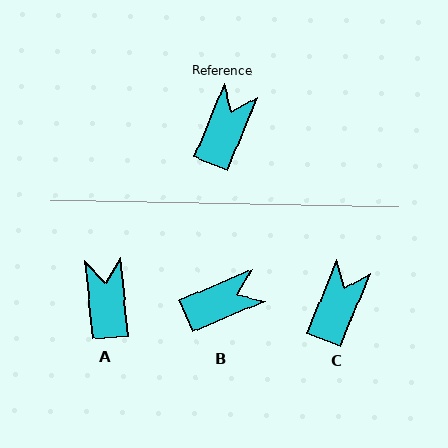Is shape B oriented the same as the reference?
No, it is off by about 45 degrees.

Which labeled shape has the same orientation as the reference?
C.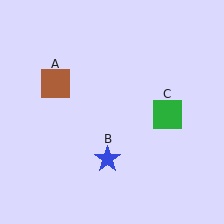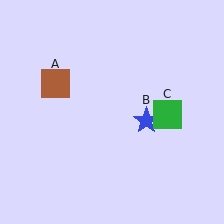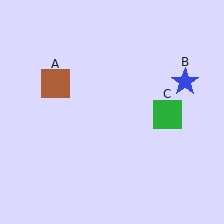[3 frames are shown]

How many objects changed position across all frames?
1 object changed position: blue star (object B).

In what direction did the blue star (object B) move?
The blue star (object B) moved up and to the right.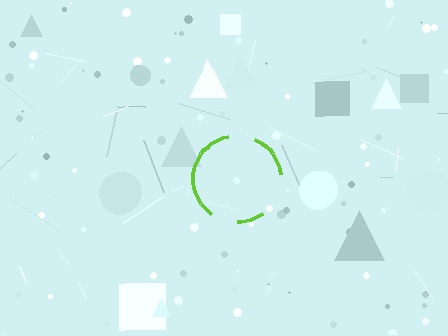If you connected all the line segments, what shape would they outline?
They would outline a circle.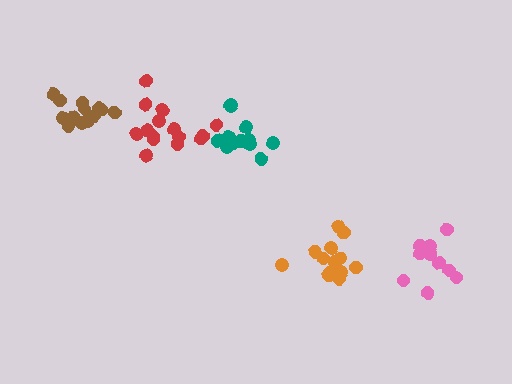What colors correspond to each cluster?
The clusters are colored: teal, brown, orange, pink, red.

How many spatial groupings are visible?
There are 5 spatial groupings.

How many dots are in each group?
Group 1: 17 dots, Group 2: 14 dots, Group 3: 13 dots, Group 4: 11 dots, Group 5: 15 dots (70 total).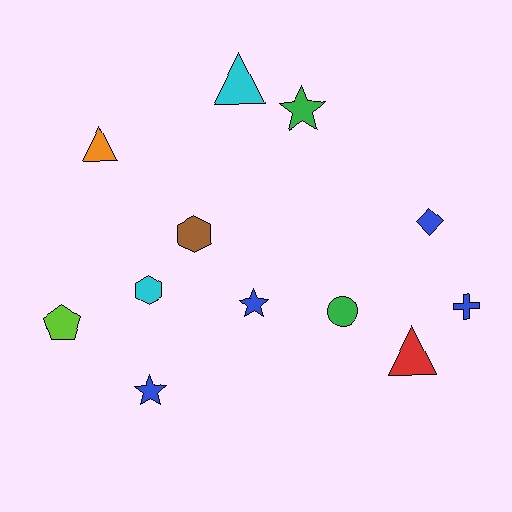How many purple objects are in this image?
There are no purple objects.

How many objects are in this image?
There are 12 objects.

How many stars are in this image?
There are 3 stars.